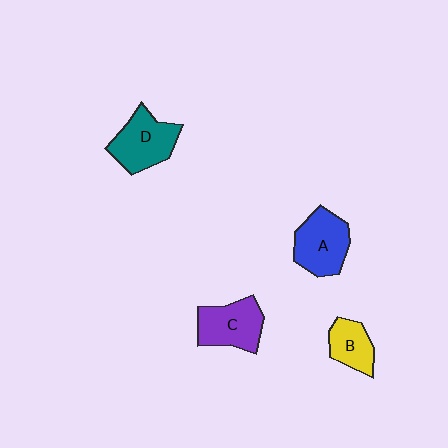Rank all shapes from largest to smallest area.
From largest to smallest: D (teal), A (blue), C (purple), B (yellow).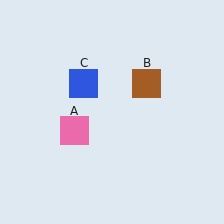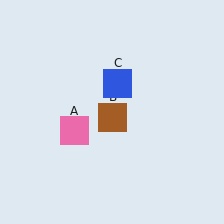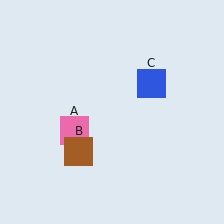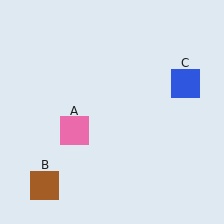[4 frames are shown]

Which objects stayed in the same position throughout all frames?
Pink square (object A) remained stationary.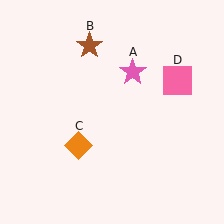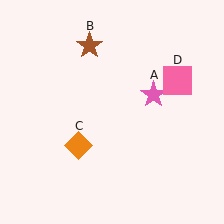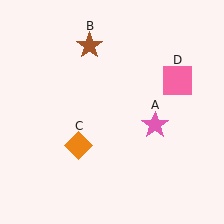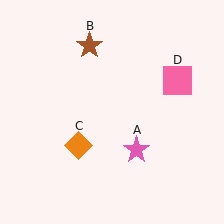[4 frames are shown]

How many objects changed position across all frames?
1 object changed position: pink star (object A).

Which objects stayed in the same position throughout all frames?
Brown star (object B) and orange diamond (object C) and pink square (object D) remained stationary.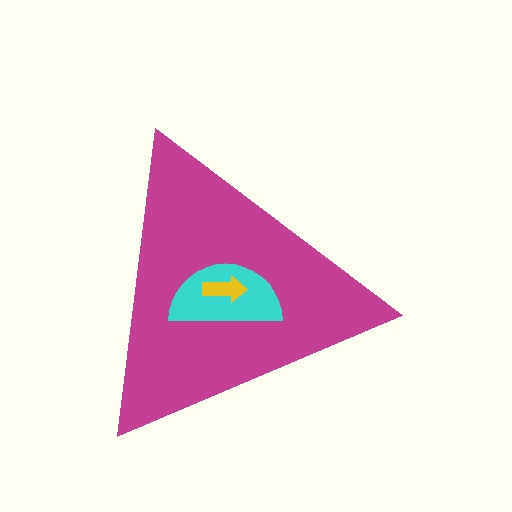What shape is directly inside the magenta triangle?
The cyan semicircle.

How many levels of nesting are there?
3.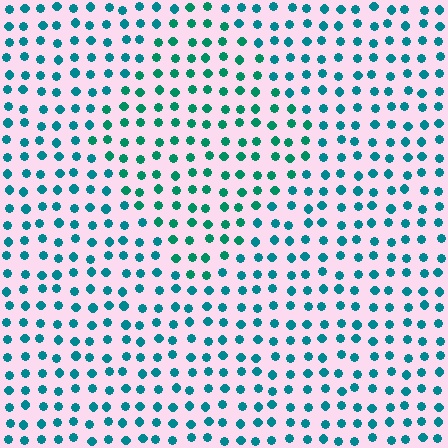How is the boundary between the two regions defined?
The boundary is defined purely by a slight shift in hue (about 24 degrees). Spacing, size, and orientation are identical on both sides.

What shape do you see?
I see a diamond.